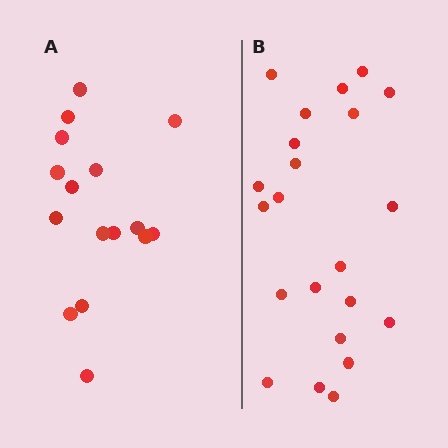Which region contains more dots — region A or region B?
Region B (the right region) has more dots.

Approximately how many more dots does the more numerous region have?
Region B has about 6 more dots than region A.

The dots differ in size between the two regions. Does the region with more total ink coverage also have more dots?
No. Region A has more total ink coverage because its dots are larger, but region B actually contains more individual dots. Total area can be misleading — the number of items is what matters here.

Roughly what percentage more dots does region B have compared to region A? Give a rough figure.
About 40% more.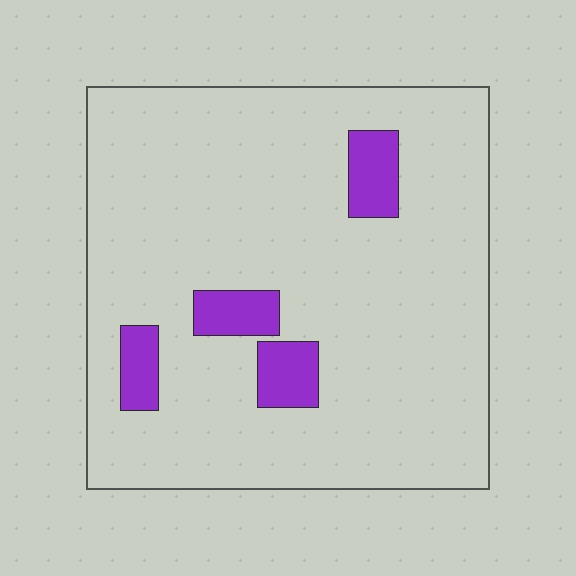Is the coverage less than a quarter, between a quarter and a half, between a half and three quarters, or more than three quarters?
Less than a quarter.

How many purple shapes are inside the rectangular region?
4.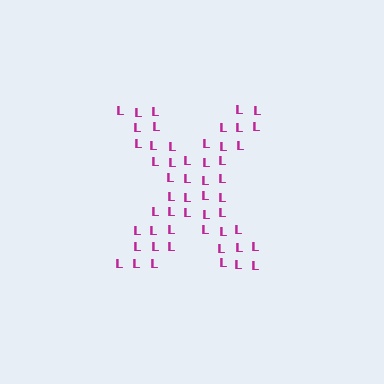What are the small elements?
The small elements are letter L's.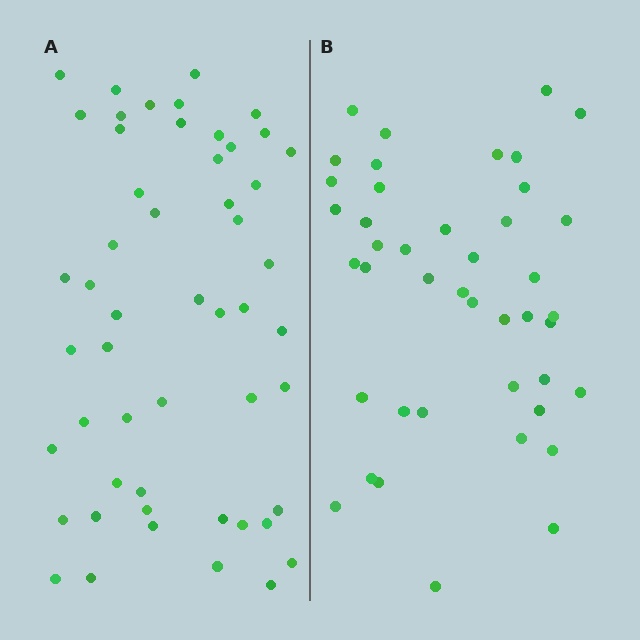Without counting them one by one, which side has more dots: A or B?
Region A (the left region) has more dots.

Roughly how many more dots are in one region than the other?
Region A has roughly 8 or so more dots than region B.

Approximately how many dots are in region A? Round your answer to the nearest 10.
About 50 dots. (The exact count is 52, which rounds to 50.)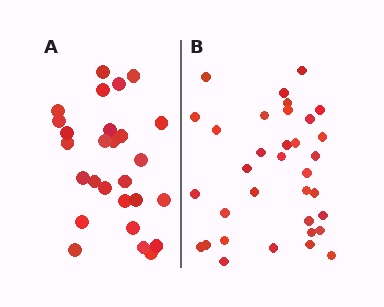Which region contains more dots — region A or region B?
Region B (the right region) has more dots.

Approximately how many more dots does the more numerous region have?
Region B has roughly 8 or so more dots than region A.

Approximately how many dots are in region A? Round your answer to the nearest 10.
About 30 dots. (The exact count is 27, which rounds to 30.)